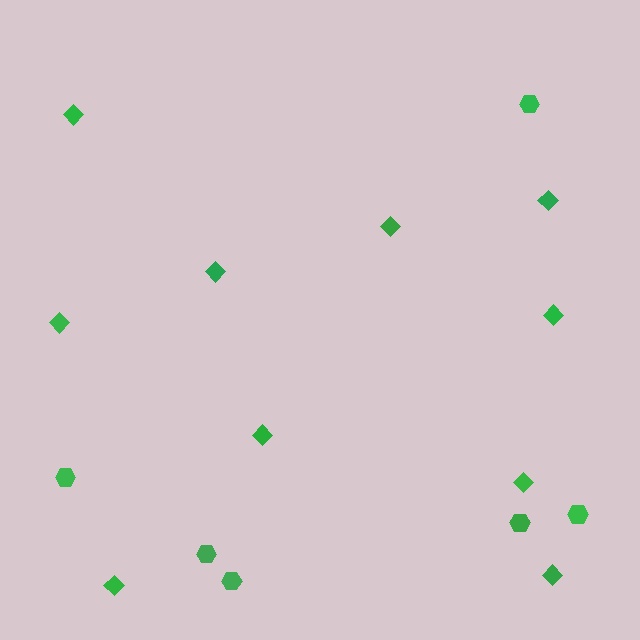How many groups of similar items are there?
There are 2 groups: one group of diamonds (10) and one group of hexagons (6).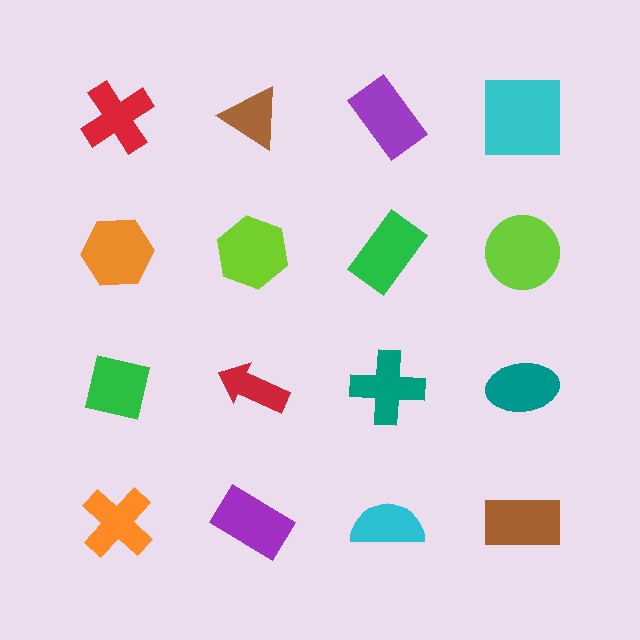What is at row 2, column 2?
A lime hexagon.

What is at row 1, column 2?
A brown triangle.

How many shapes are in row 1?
4 shapes.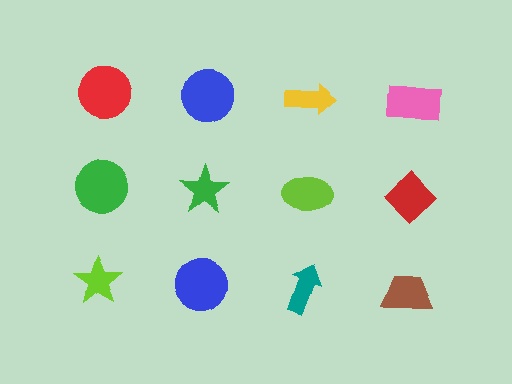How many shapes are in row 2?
4 shapes.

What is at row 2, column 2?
A green star.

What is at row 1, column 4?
A pink rectangle.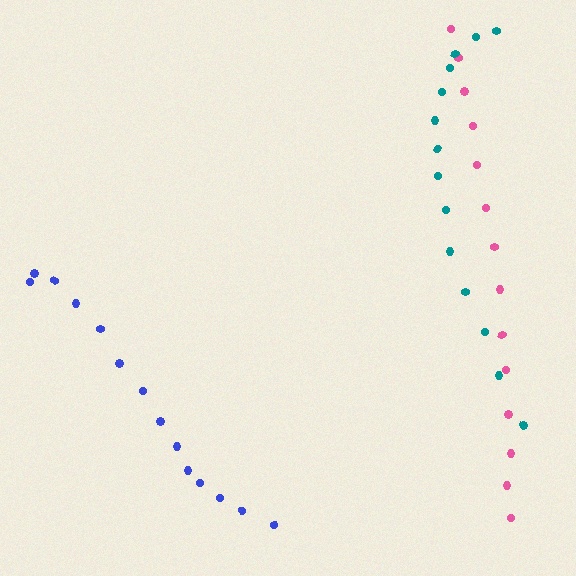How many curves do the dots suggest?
There are 3 distinct paths.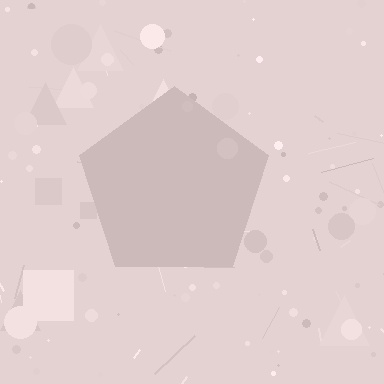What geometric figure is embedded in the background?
A pentagon is embedded in the background.